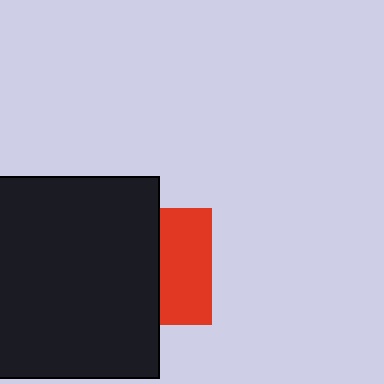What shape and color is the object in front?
The object in front is a black rectangle.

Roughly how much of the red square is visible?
A small part of it is visible (roughly 45%).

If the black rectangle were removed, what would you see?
You would see the complete red square.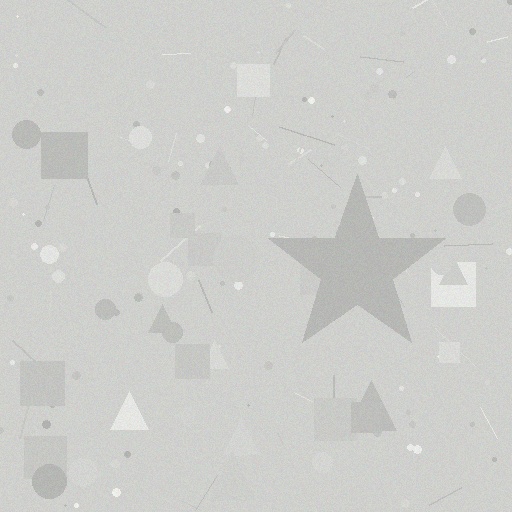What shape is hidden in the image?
A star is hidden in the image.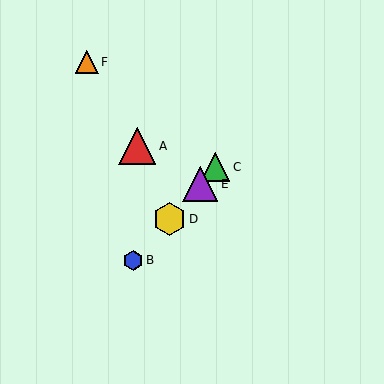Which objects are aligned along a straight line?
Objects B, C, D, E are aligned along a straight line.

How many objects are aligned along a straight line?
4 objects (B, C, D, E) are aligned along a straight line.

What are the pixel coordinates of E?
Object E is at (200, 184).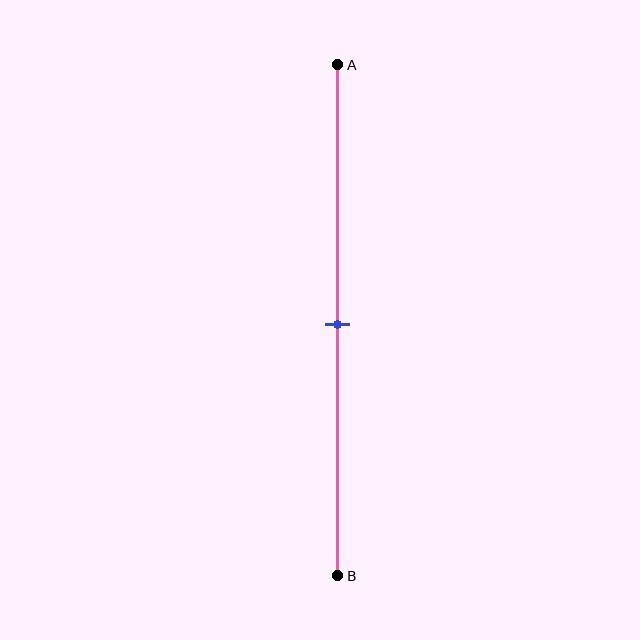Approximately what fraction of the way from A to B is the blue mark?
The blue mark is approximately 50% of the way from A to B.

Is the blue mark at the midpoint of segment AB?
Yes, the mark is approximately at the midpoint.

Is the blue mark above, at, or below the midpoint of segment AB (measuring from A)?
The blue mark is approximately at the midpoint of segment AB.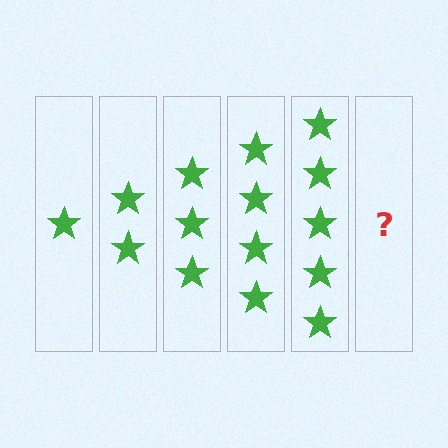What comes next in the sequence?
The next element should be 6 stars.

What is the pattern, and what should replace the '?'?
The pattern is that each step adds one more star. The '?' should be 6 stars.